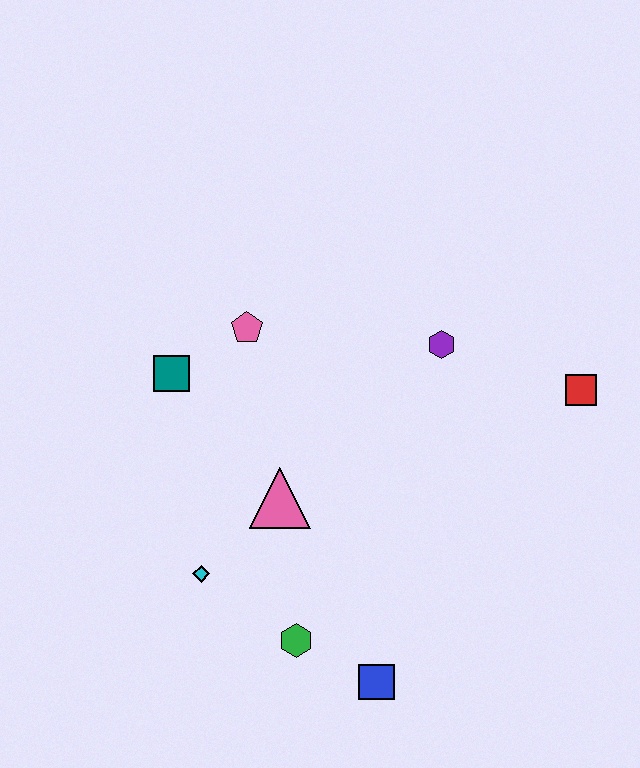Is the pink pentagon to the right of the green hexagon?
No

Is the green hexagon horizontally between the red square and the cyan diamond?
Yes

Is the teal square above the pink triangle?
Yes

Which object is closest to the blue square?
The green hexagon is closest to the blue square.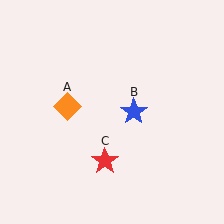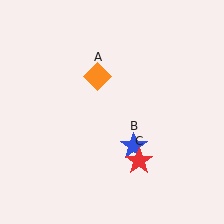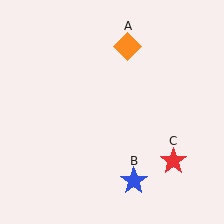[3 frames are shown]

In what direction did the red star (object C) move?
The red star (object C) moved right.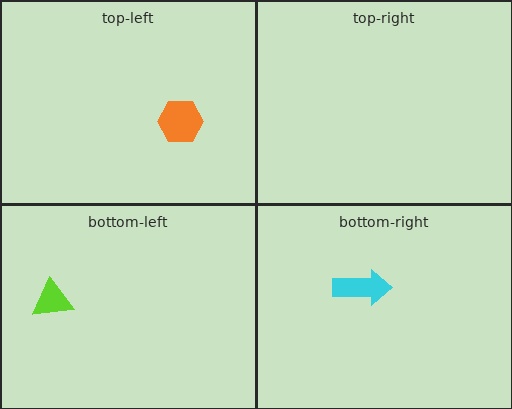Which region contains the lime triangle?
The bottom-left region.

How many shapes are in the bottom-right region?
1.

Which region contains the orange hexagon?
The top-left region.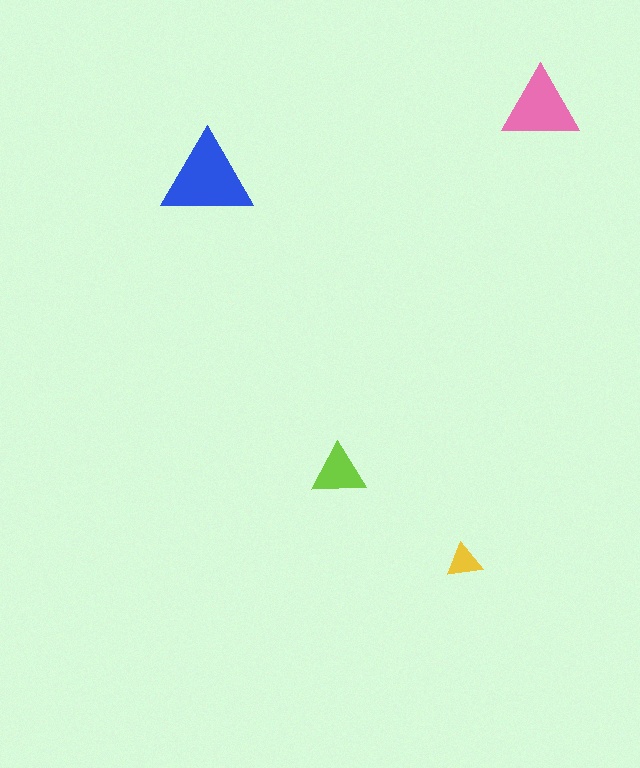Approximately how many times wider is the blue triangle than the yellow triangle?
About 2.5 times wider.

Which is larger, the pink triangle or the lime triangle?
The pink one.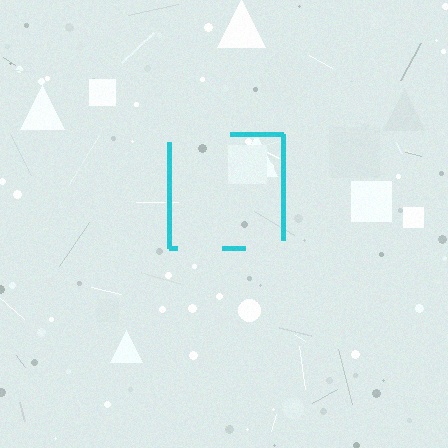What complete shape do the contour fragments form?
The contour fragments form a square.